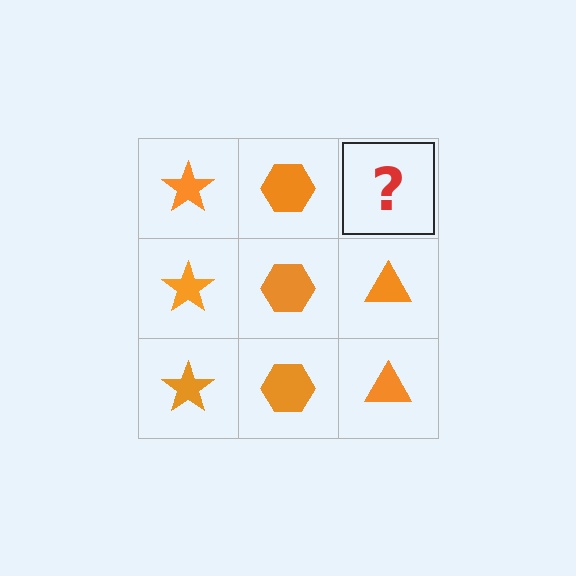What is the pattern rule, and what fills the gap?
The rule is that each column has a consistent shape. The gap should be filled with an orange triangle.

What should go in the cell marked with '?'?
The missing cell should contain an orange triangle.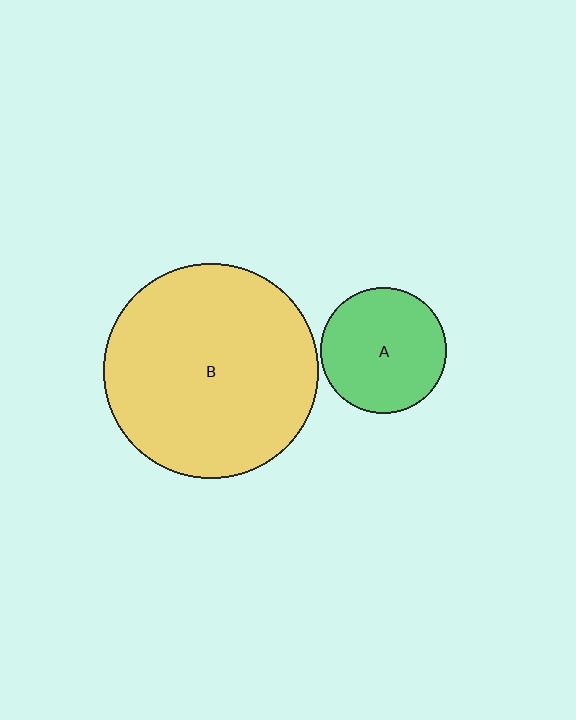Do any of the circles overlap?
No, none of the circles overlap.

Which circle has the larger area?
Circle B (yellow).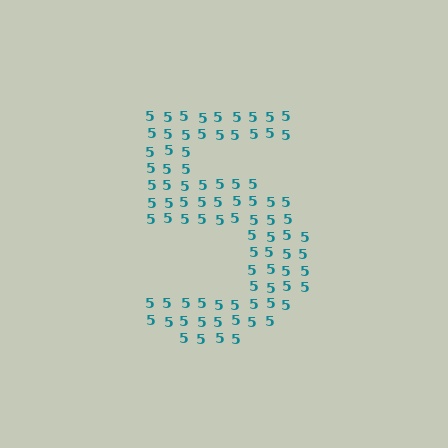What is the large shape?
The large shape is the digit 5.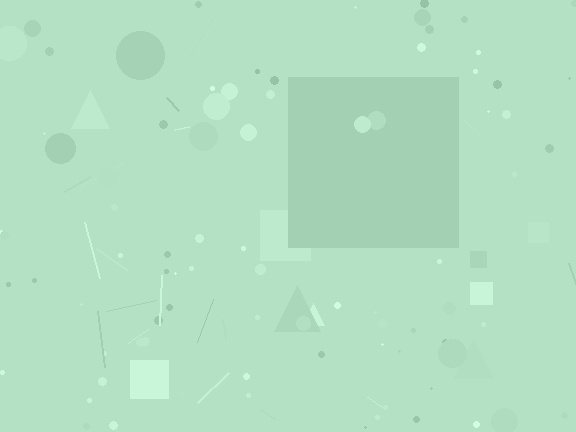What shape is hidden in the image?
A square is hidden in the image.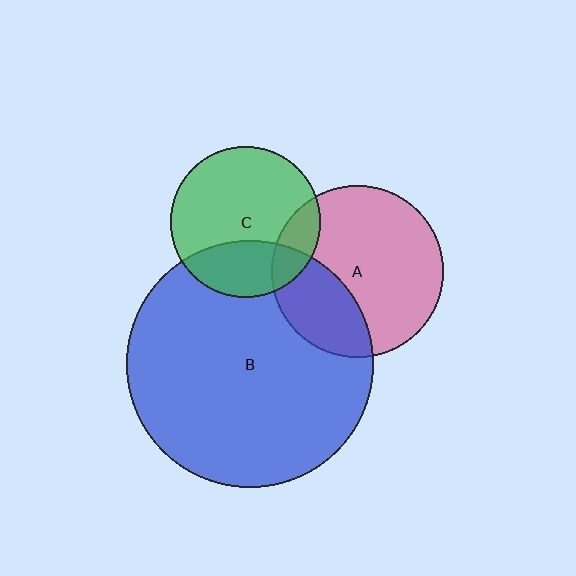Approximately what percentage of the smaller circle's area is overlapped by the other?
Approximately 30%.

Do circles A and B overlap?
Yes.